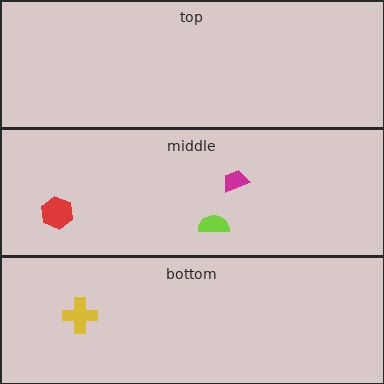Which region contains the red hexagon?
The middle region.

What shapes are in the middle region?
The red hexagon, the lime semicircle, the magenta trapezoid.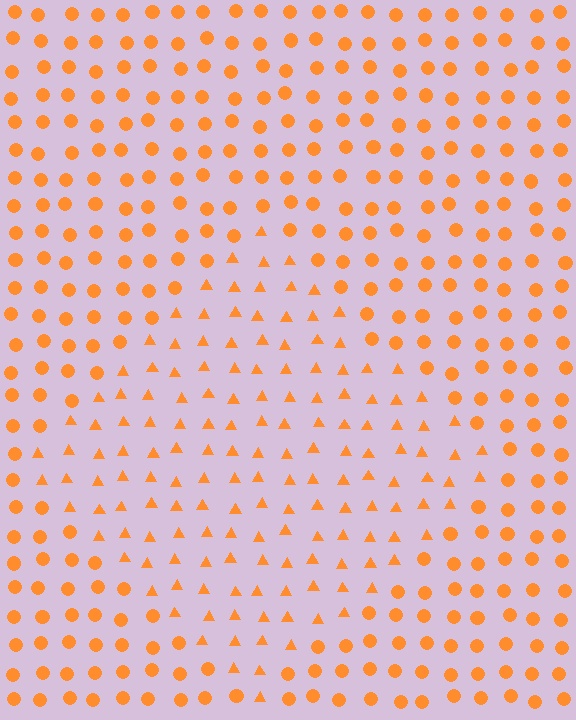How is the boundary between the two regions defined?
The boundary is defined by a change in element shape: triangles inside vs. circles outside. All elements share the same color and spacing.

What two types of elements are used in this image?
The image uses triangles inside the diamond region and circles outside it.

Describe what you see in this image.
The image is filled with small orange elements arranged in a uniform grid. A diamond-shaped region contains triangles, while the surrounding area contains circles. The boundary is defined purely by the change in element shape.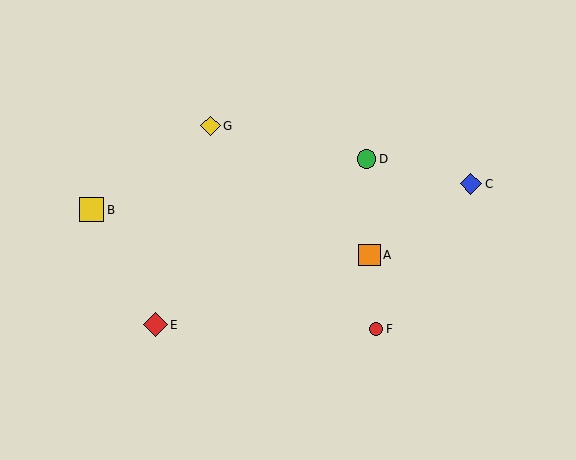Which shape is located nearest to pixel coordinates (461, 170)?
The blue diamond (labeled C) at (471, 184) is nearest to that location.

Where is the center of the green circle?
The center of the green circle is at (366, 159).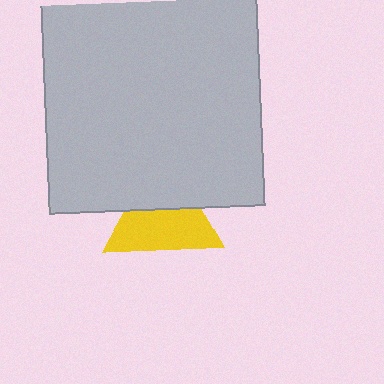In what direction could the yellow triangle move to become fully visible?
The yellow triangle could move down. That would shift it out from behind the light gray square entirely.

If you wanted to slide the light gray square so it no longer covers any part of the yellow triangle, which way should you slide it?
Slide it up — that is the most direct way to separate the two shapes.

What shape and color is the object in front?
The object in front is a light gray square.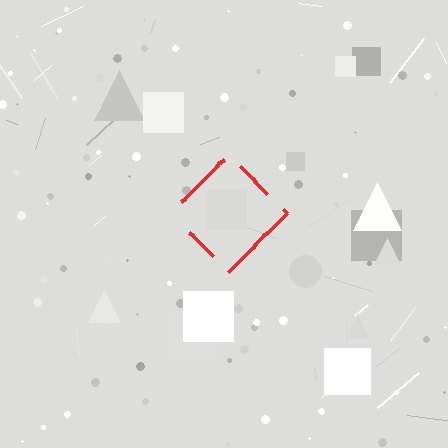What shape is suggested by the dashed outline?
The dashed outline suggests a diamond.